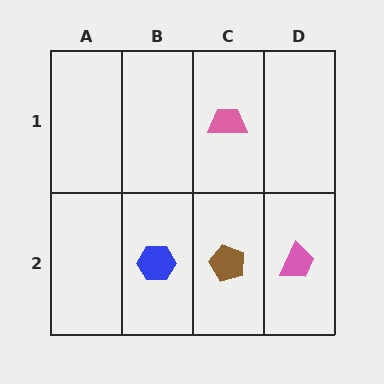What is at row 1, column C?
A pink trapezoid.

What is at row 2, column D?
A pink trapezoid.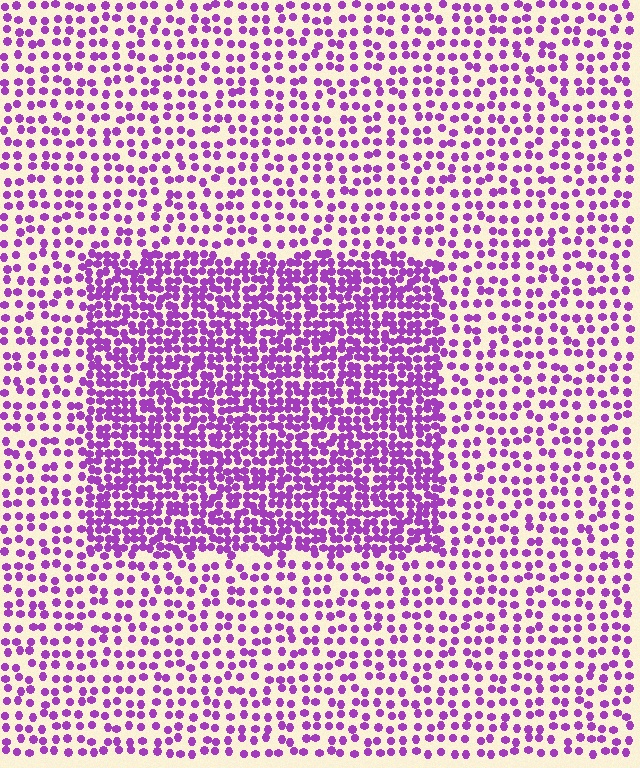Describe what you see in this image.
The image contains small purple elements arranged at two different densities. A rectangle-shaped region is visible where the elements are more densely packed than the surrounding area.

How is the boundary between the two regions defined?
The boundary is defined by a change in element density (approximately 2.1x ratio). All elements are the same color, size, and shape.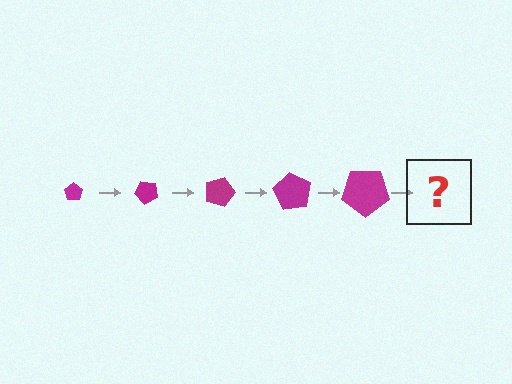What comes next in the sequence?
The next element should be a pentagon, larger than the previous one and rotated 225 degrees from the start.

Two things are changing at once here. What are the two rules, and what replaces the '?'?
The two rules are that the pentagon grows larger each step and it rotates 45 degrees each step. The '?' should be a pentagon, larger than the previous one and rotated 225 degrees from the start.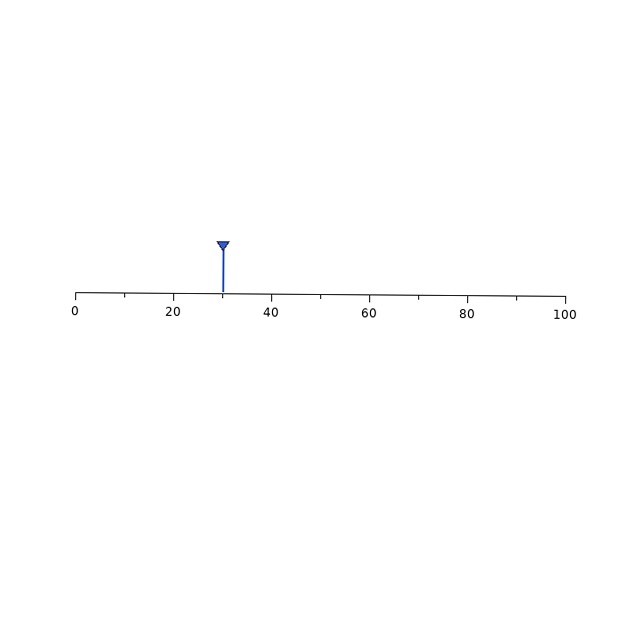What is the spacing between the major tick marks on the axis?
The major ticks are spaced 20 apart.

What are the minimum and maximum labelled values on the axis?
The axis runs from 0 to 100.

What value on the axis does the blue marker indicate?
The marker indicates approximately 30.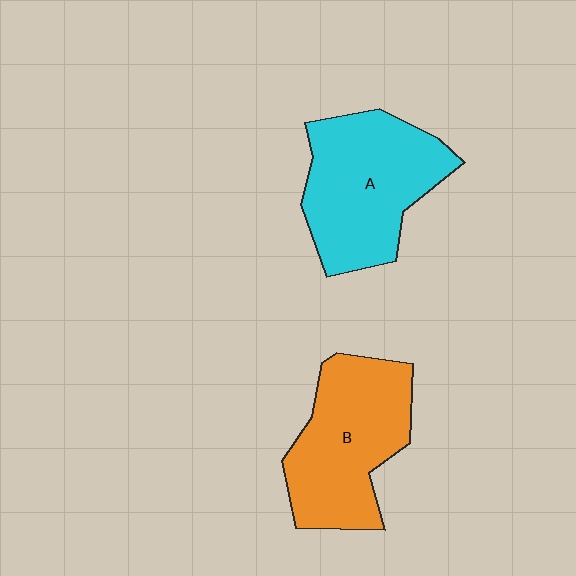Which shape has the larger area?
Shape A (cyan).